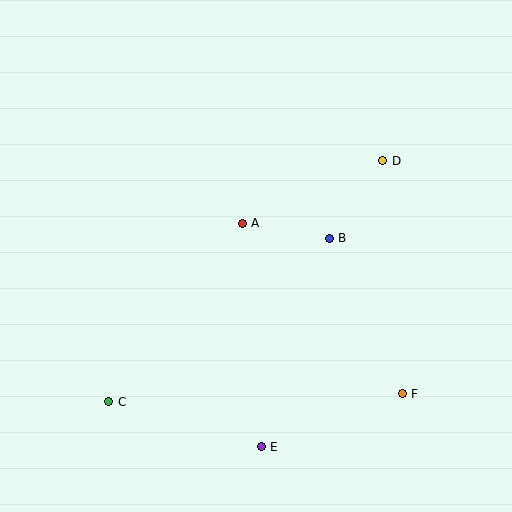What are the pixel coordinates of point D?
Point D is at (383, 161).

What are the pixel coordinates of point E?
Point E is at (261, 447).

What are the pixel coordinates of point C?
Point C is at (109, 402).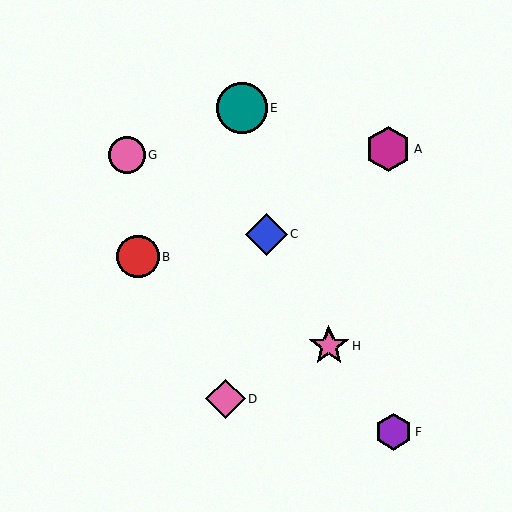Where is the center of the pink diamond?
The center of the pink diamond is at (226, 399).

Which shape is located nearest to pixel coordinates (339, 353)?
The pink star (labeled H) at (329, 346) is nearest to that location.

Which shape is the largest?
The teal circle (labeled E) is the largest.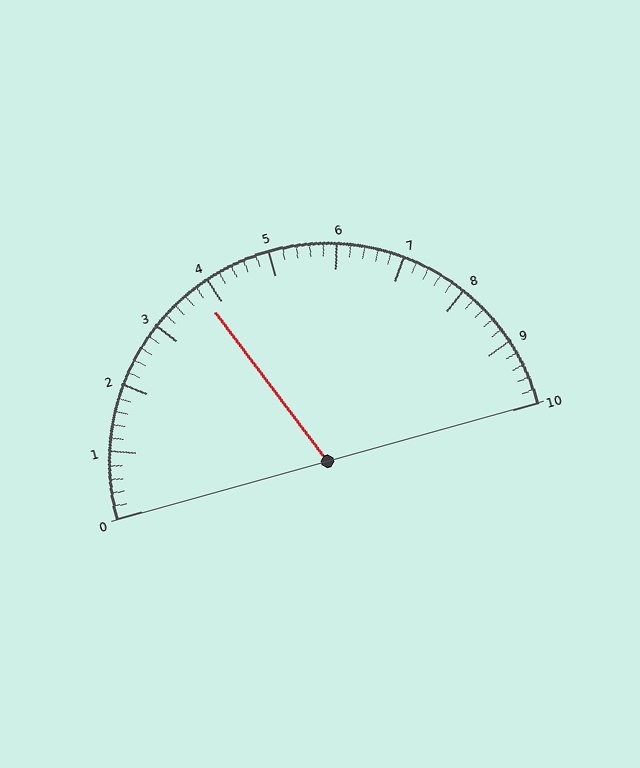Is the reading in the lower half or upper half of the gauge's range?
The reading is in the lower half of the range (0 to 10).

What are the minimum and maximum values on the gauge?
The gauge ranges from 0 to 10.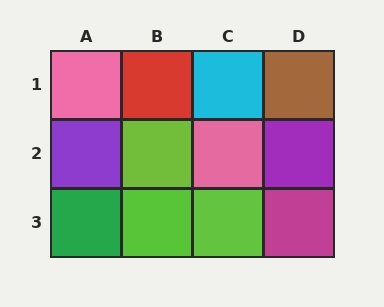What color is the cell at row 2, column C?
Pink.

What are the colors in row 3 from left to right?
Green, lime, lime, magenta.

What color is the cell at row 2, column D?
Purple.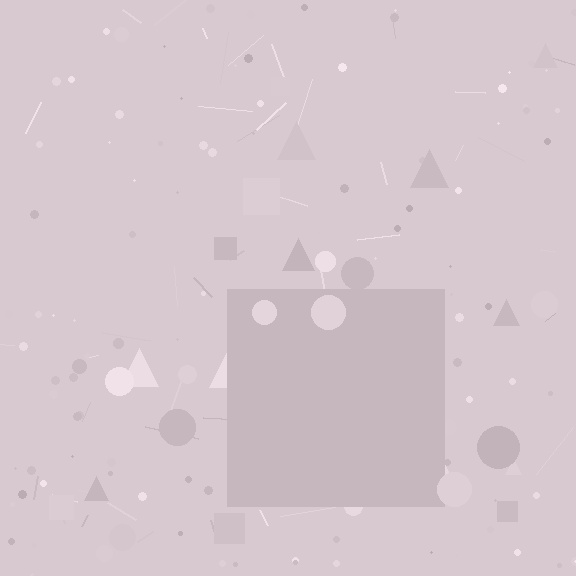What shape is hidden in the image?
A square is hidden in the image.